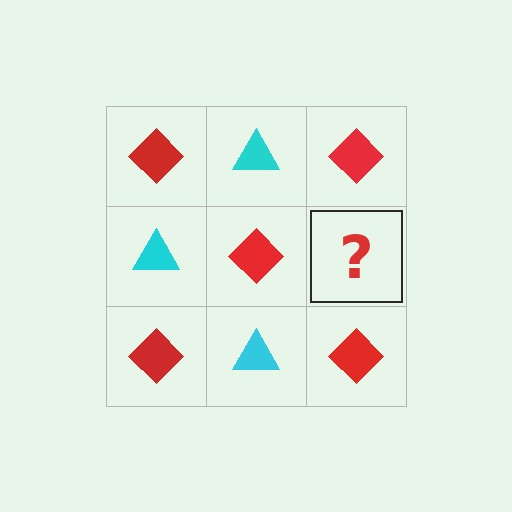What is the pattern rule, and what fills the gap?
The rule is that it alternates red diamond and cyan triangle in a checkerboard pattern. The gap should be filled with a cyan triangle.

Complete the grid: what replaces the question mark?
The question mark should be replaced with a cyan triangle.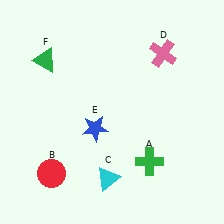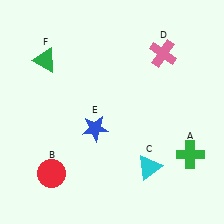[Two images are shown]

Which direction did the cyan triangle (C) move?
The cyan triangle (C) moved right.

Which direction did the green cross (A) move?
The green cross (A) moved right.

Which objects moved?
The objects that moved are: the green cross (A), the cyan triangle (C).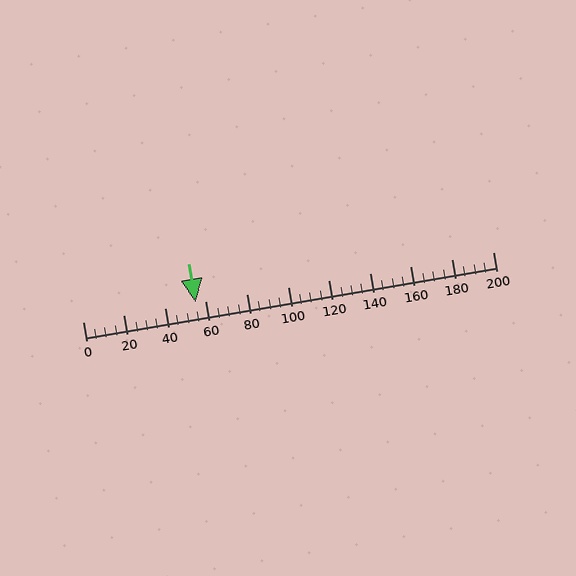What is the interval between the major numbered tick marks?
The major tick marks are spaced 20 units apart.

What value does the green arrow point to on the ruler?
The green arrow points to approximately 55.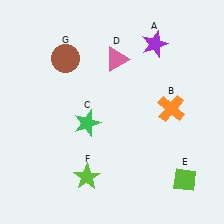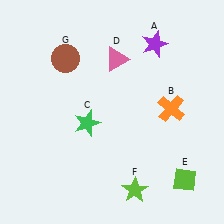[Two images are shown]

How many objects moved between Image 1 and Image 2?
1 object moved between the two images.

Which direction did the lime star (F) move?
The lime star (F) moved right.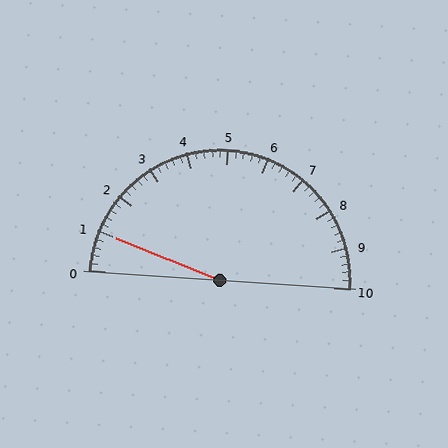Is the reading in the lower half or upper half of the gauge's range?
The reading is in the lower half of the range (0 to 10).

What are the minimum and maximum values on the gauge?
The gauge ranges from 0 to 10.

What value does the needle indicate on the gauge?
The needle indicates approximately 1.0.